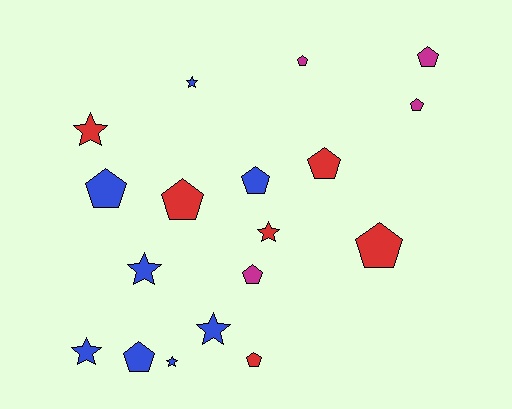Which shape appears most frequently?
Pentagon, with 11 objects.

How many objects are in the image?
There are 18 objects.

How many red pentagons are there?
There are 4 red pentagons.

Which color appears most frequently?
Blue, with 8 objects.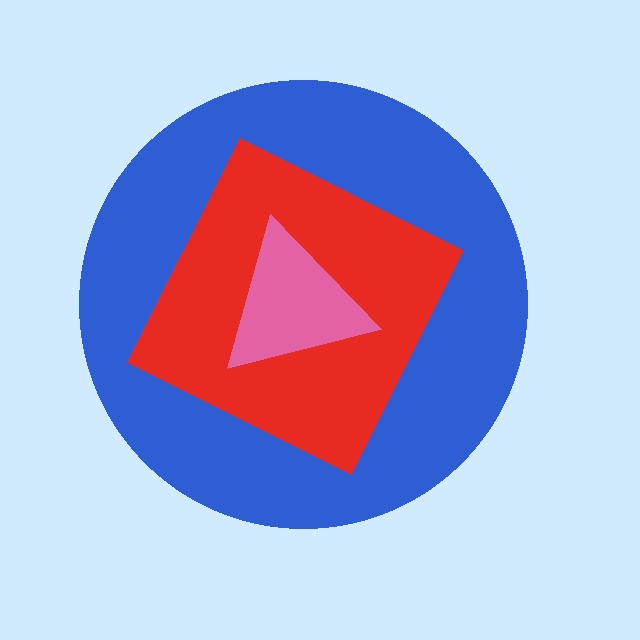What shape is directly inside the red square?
The pink triangle.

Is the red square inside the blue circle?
Yes.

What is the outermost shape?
The blue circle.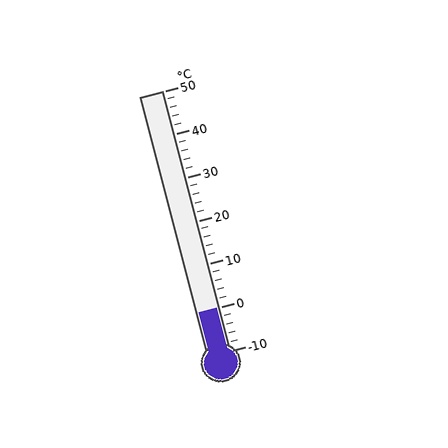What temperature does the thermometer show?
The thermometer shows approximately 0°C.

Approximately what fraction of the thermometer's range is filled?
The thermometer is filled to approximately 15% of its range.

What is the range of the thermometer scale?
The thermometer scale ranges from -10°C to 50°C.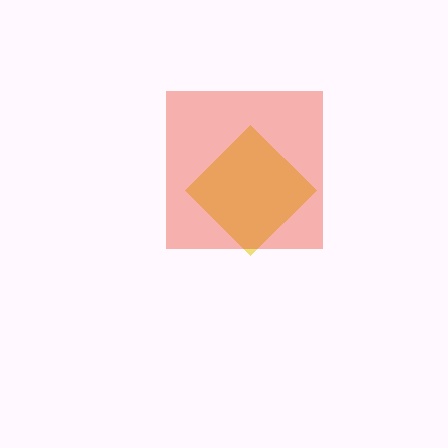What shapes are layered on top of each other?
The layered shapes are: a yellow diamond, a red square.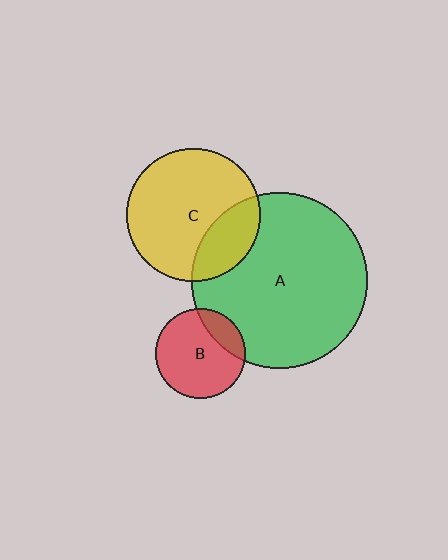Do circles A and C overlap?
Yes.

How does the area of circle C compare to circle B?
Approximately 2.2 times.